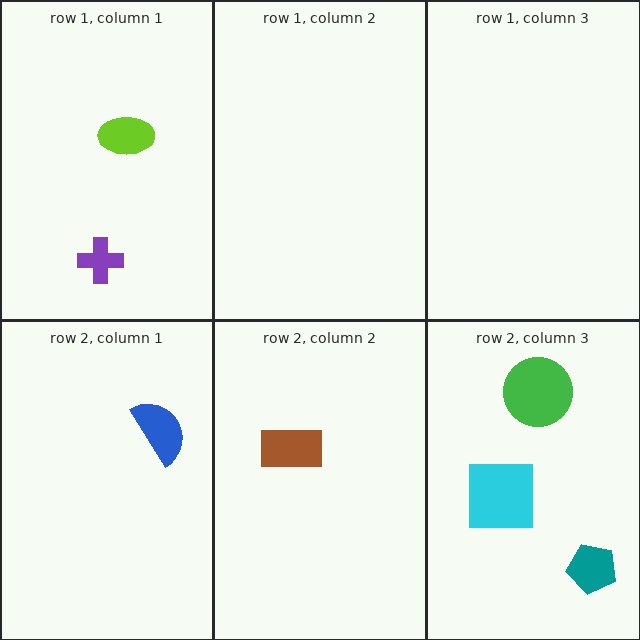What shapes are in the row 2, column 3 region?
The green circle, the teal pentagon, the cyan square.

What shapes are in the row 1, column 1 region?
The lime ellipse, the purple cross.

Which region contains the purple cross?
The row 1, column 1 region.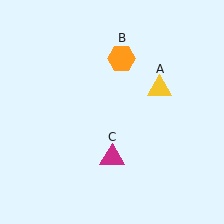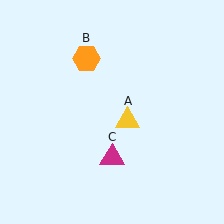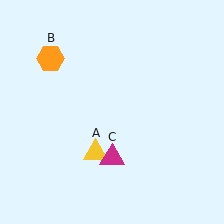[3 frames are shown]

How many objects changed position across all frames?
2 objects changed position: yellow triangle (object A), orange hexagon (object B).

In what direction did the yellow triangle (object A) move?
The yellow triangle (object A) moved down and to the left.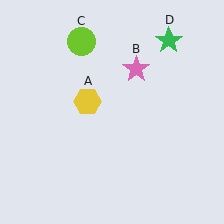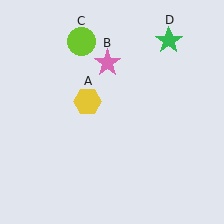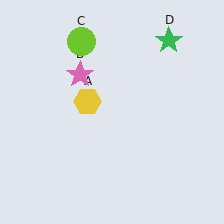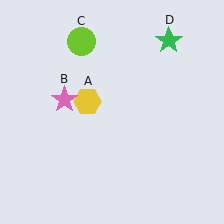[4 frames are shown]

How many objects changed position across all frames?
1 object changed position: pink star (object B).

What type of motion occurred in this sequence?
The pink star (object B) rotated counterclockwise around the center of the scene.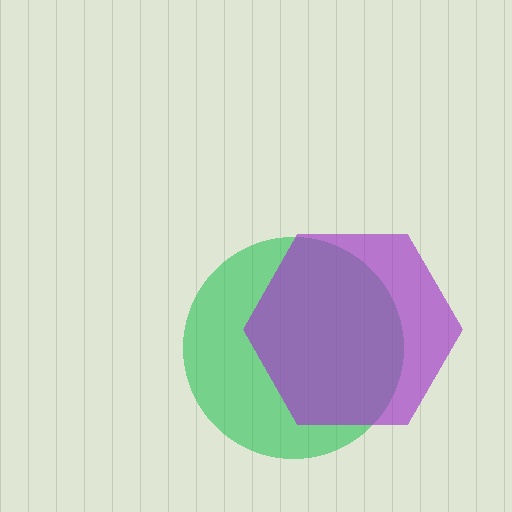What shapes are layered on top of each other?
The layered shapes are: a green circle, a purple hexagon.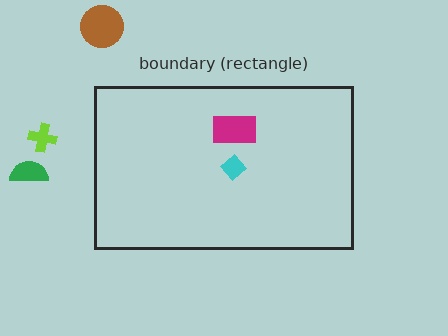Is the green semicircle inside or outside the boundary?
Outside.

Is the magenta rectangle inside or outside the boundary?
Inside.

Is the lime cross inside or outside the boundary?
Outside.